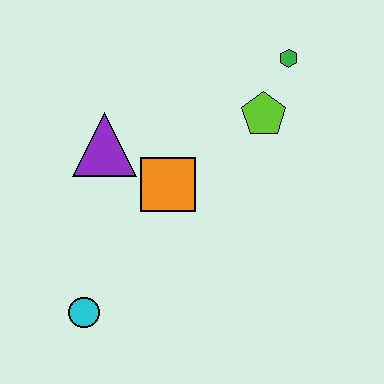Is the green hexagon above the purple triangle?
Yes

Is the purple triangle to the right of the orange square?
No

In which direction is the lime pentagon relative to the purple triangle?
The lime pentagon is to the right of the purple triangle.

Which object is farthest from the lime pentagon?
The cyan circle is farthest from the lime pentagon.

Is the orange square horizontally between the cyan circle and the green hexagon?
Yes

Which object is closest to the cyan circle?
The orange square is closest to the cyan circle.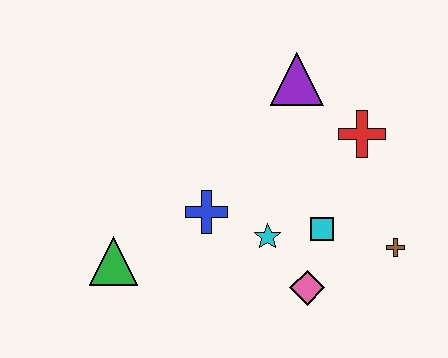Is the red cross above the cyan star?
Yes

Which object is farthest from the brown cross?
The green triangle is farthest from the brown cross.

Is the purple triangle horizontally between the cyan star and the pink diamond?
Yes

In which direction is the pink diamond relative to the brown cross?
The pink diamond is to the left of the brown cross.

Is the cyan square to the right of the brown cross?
No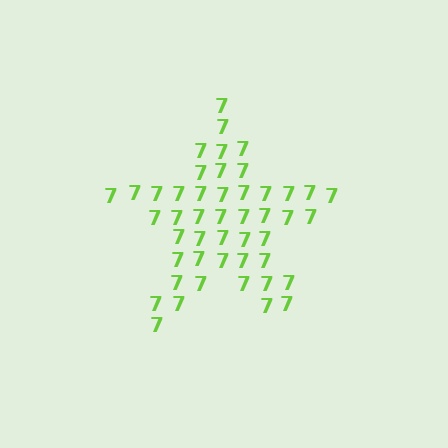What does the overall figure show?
The overall figure shows a star.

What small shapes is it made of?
It is made of small digit 7's.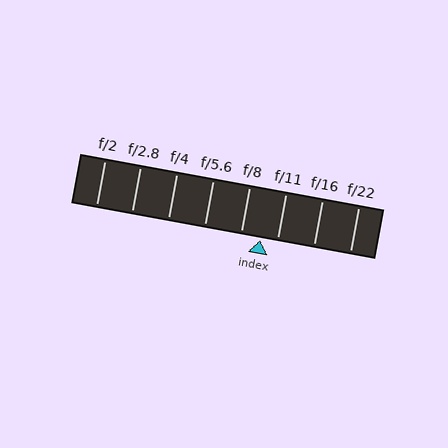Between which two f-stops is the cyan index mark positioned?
The index mark is between f/8 and f/11.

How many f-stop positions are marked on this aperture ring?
There are 8 f-stop positions marked.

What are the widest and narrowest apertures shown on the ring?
The widest aperture shown is f/2 and the narrowest is f/22.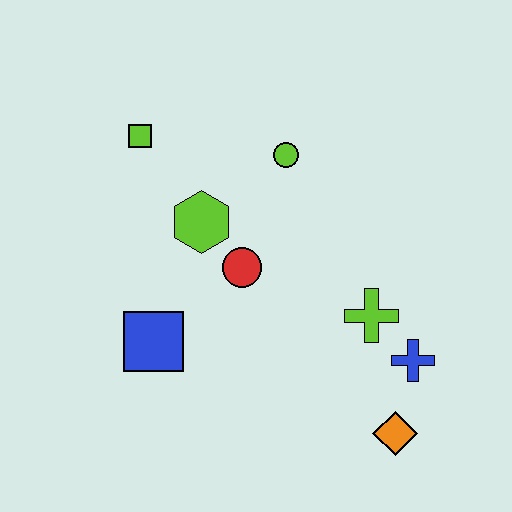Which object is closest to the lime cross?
The blue cross is closest to the lime cross.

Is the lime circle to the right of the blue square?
Yes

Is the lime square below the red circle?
No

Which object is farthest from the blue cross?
The lime square is farthest from the blue cross.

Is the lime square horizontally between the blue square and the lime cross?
No